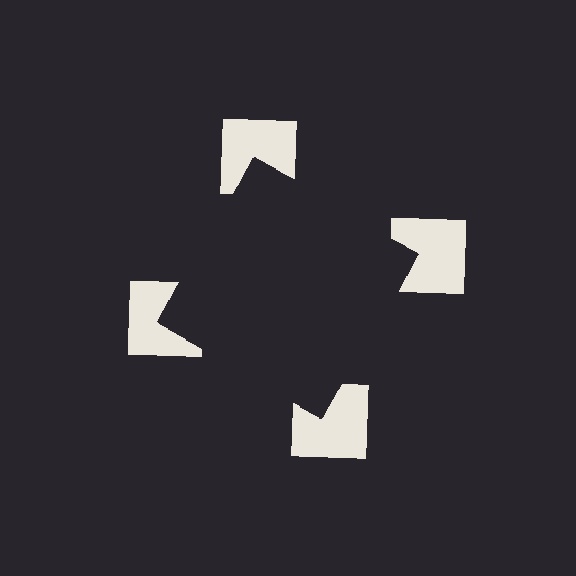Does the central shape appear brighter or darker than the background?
It typically appears slightly darker than the background, even though no actual brightness change is drawn.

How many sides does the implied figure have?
4 sides.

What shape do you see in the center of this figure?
An illusory square — its edges are inferred from the aligned wedge cuts in the notched squares, not physically drawn.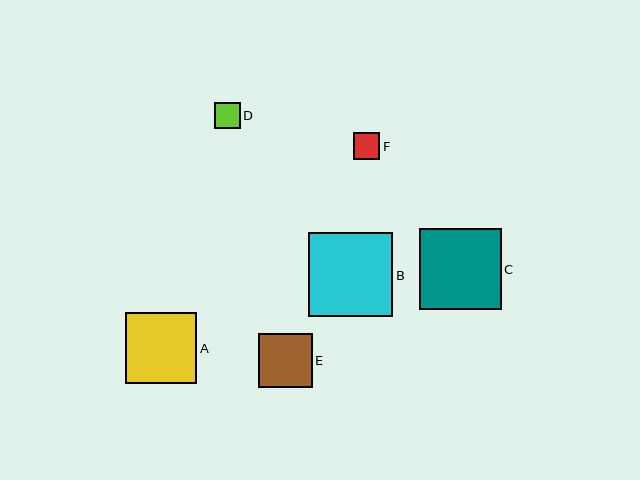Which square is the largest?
Square B is the largest with a size of approximately 84 pixels.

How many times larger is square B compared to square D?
Square B is approximately 3.2 times the size of square D.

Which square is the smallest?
Square D is the smallest with a size of approximately 26 pixels.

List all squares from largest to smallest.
From largest to smallest: B, C, A, E, F, D.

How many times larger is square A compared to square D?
Square A is approximately 2.8 times the size of square D.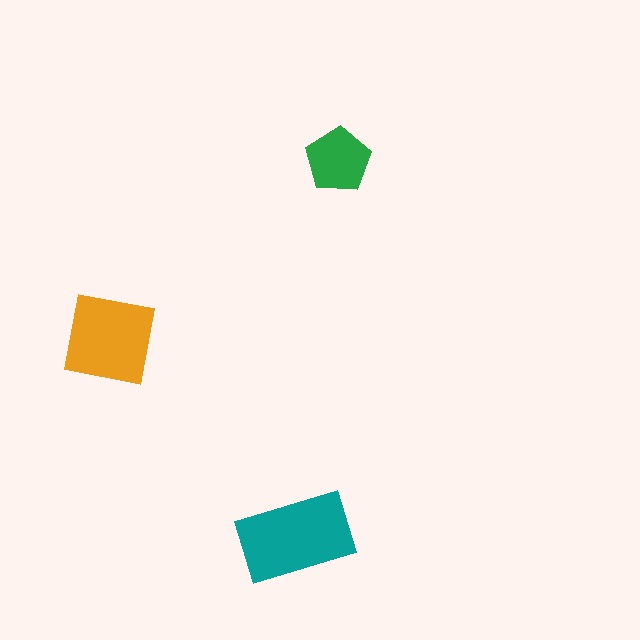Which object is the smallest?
The green pentagon.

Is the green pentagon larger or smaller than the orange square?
Smaller.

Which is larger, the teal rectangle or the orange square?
The teal rectangle.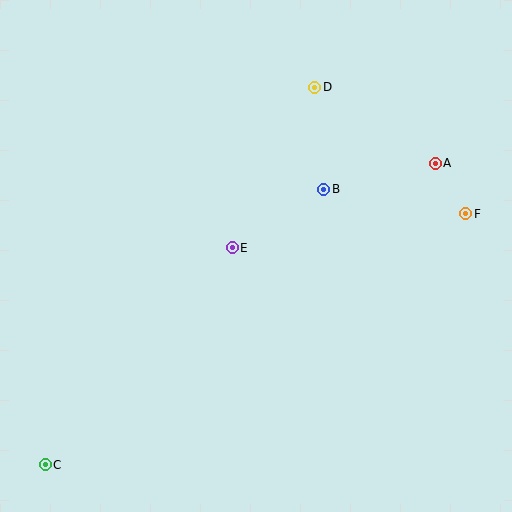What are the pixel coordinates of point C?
Point C is at (45, 465).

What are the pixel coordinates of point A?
Point A is at (435, 163).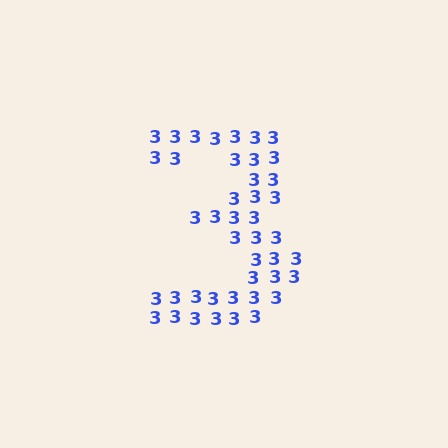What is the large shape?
The large shape is the digit 3.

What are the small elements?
The small elements are digit 3's.